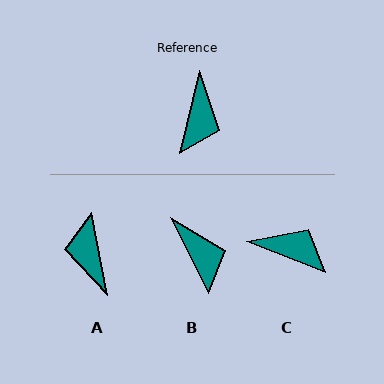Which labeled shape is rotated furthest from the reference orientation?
A, about 156 degrees away.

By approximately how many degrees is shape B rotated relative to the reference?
Approximately 40 degrees counter-clockwise.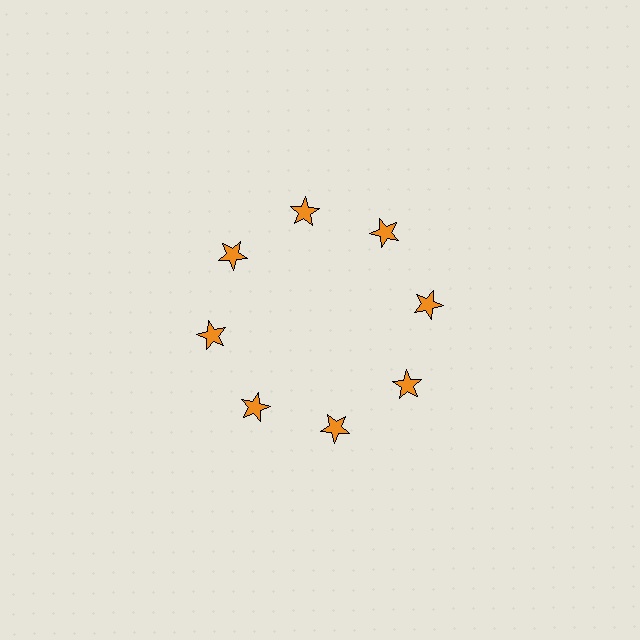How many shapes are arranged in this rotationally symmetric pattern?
There are 8 shapes, arranged in 8 groups of 1.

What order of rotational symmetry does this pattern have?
This pattern has 8-fold rotational symmetry.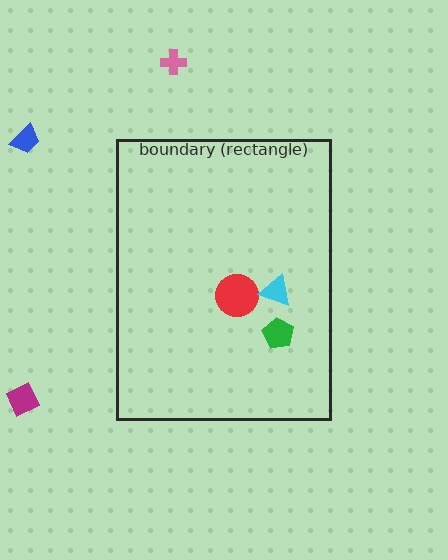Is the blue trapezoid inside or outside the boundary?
Outside.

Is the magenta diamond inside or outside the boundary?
Outside.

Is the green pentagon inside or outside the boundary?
Inside.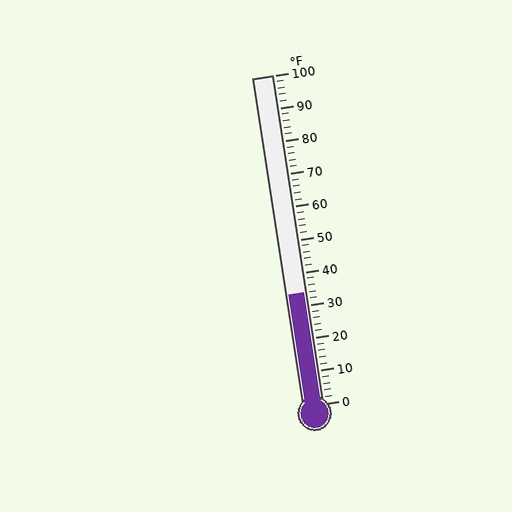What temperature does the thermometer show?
The thermometer shows approximately 34°F.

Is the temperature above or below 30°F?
The temperature is above 30°F.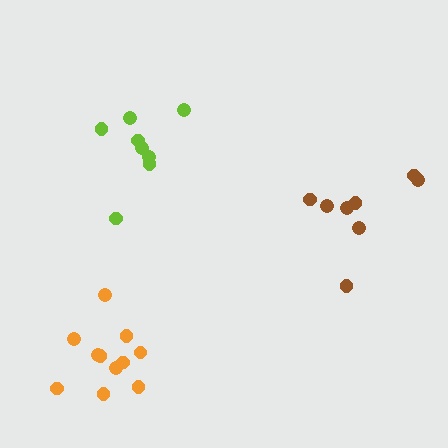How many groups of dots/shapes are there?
There are 3 groups.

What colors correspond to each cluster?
The clusters are colored: brown, lime, orange.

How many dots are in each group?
Group 1: 8 dots, Group 2: 8 dots, Group 3: 11 dots (27 total).